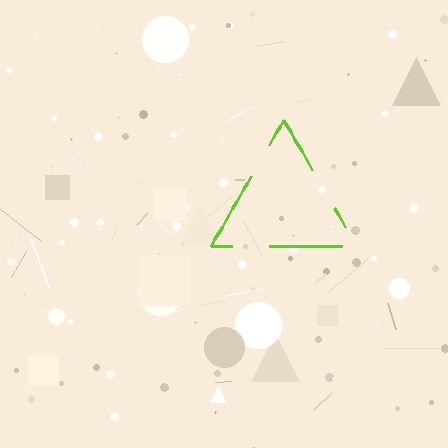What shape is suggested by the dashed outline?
The dashed outline suggests a triangle.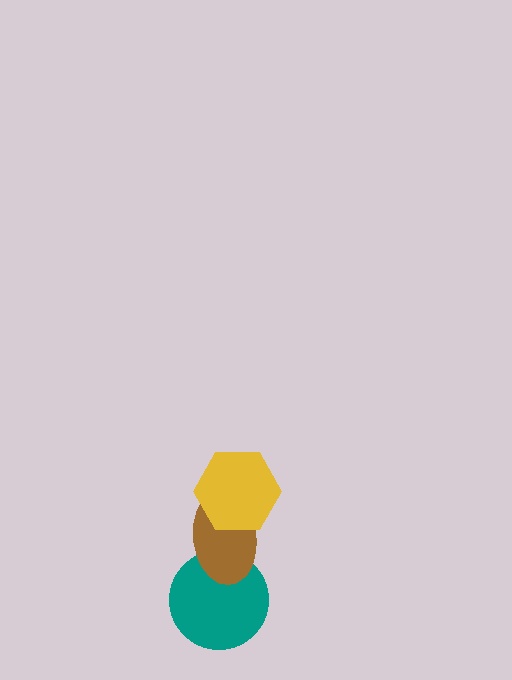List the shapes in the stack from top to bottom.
From top to bottom: the yellow hexagon, the brown ellipse, the teal circle.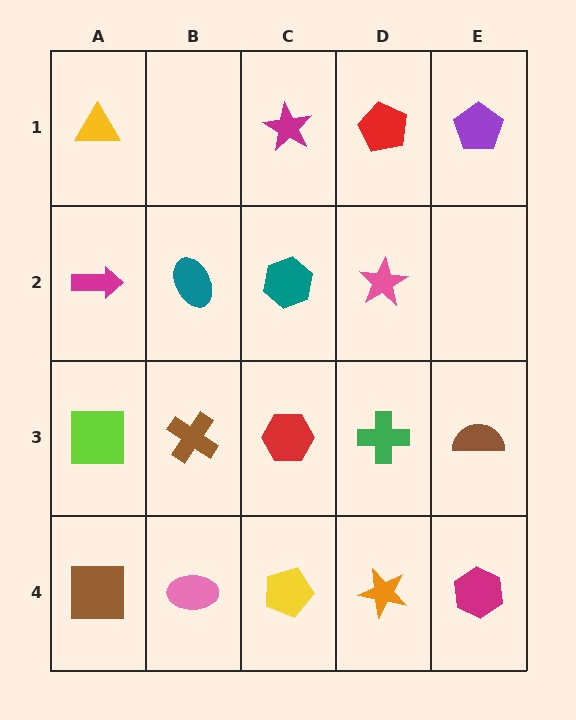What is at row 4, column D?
An orange star.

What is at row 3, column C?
A red hexagon.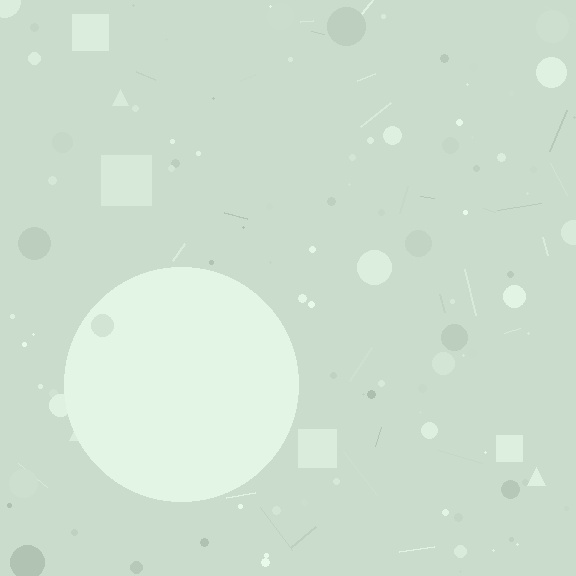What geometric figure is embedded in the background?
A circle is embedded in the background.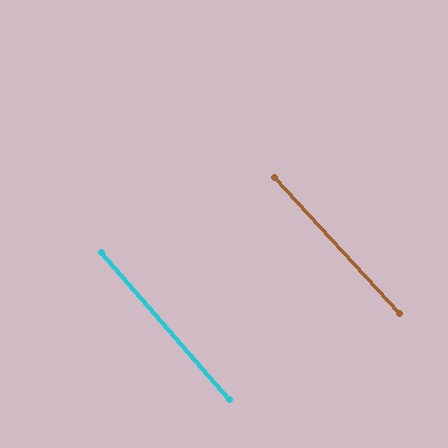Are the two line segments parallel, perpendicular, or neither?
Parallel — their directions differ by only 1.7°.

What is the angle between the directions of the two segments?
Approximately 2 degrees.